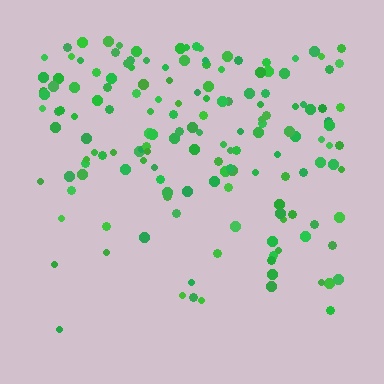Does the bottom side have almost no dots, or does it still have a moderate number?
Still a moderate number, just noticeably fewer than the top.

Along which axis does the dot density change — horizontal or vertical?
Vertical.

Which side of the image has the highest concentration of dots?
The top.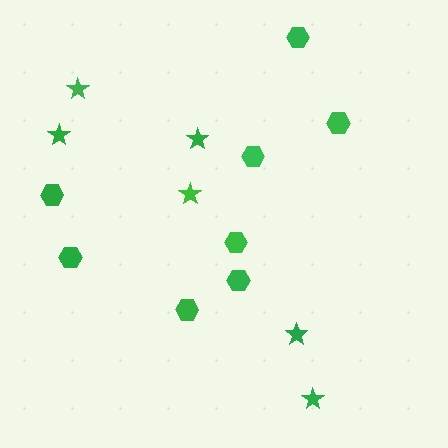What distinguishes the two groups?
There are 2 groups: one group of hexagons (8) and one group of stars (6).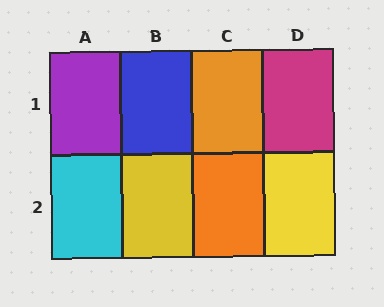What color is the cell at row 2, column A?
Cyan.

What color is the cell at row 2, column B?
Yellow.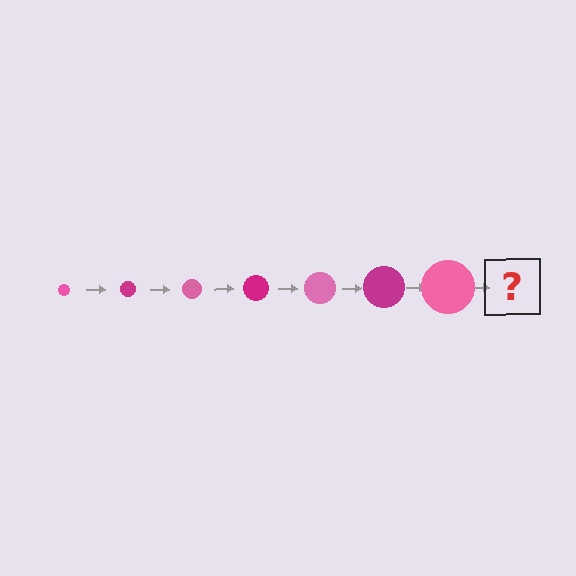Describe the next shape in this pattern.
It should be a magenta circle, larger than the previous one.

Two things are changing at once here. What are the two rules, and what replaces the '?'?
The two rules are that the circle grows larger each step and the color cycles through pink and magenta. The '?' should be a magenta circle, larger than the previous one.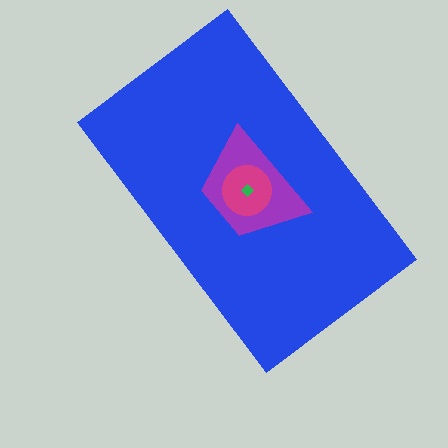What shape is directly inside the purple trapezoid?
The magenta circle.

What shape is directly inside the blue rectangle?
The purple trapezoid.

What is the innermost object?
The green diamond.